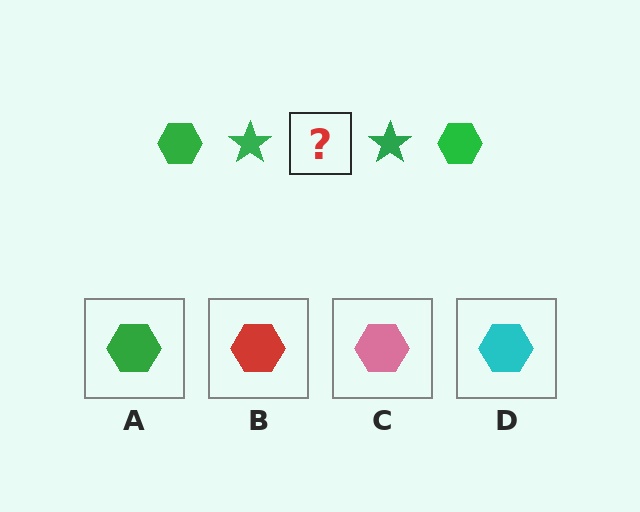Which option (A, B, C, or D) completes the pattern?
A.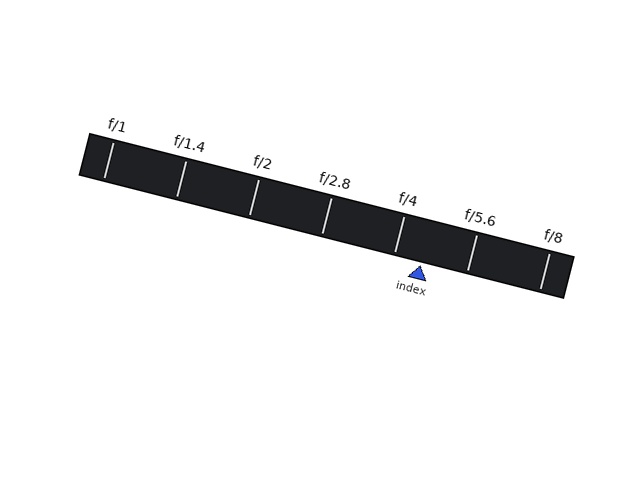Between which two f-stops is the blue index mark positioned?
The index mark is between f/4 and f/5.6.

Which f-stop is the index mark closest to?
The index mark is closest to f/4.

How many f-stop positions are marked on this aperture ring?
There are 7 f-stop positions marked.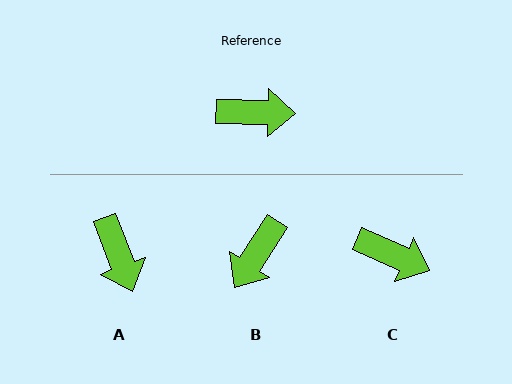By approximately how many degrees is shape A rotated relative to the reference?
Approximately 67 degrees clockwise.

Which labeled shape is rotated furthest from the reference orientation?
B, about 122 degrees away.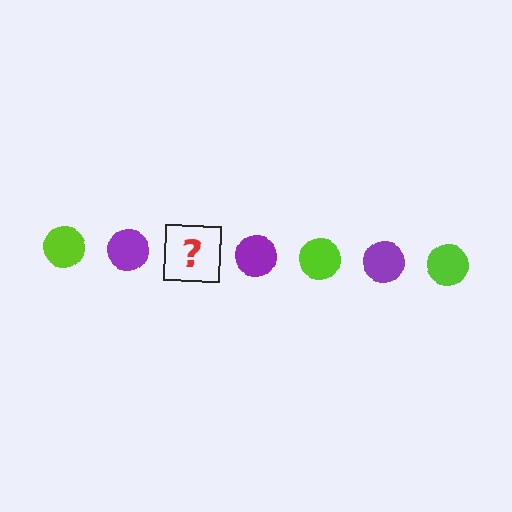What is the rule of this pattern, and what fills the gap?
The rule is that the pattern cycles through lime, purple circles. The gap should be filled with a lime circle.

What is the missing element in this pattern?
The missing element is a lime circle.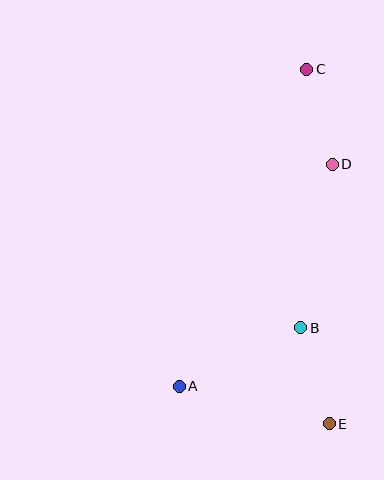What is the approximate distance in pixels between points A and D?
The distance between A and D is approximately 270 pixels.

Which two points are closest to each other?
Points C and D are closest to each other.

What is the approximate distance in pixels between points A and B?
The distance between A and B is approximately 135 pixels.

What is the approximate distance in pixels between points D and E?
The distance between D and E is approximately 260 pixels.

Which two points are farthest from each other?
Points C and E are farthest from each other.